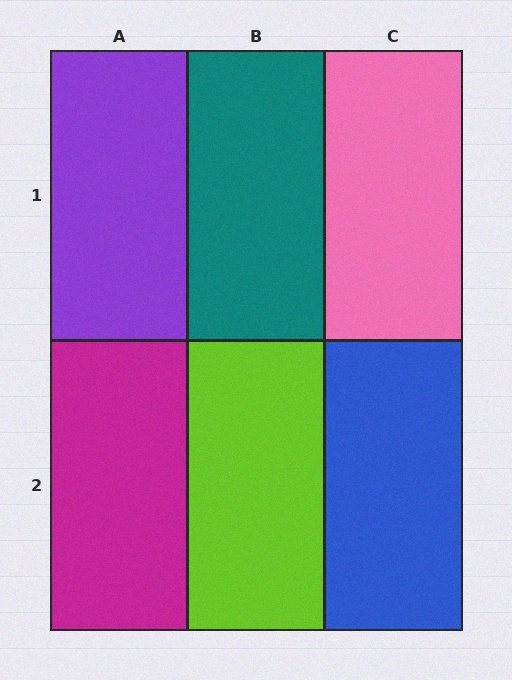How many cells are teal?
1 cell is teal.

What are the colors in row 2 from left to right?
Magenta, lime, blue.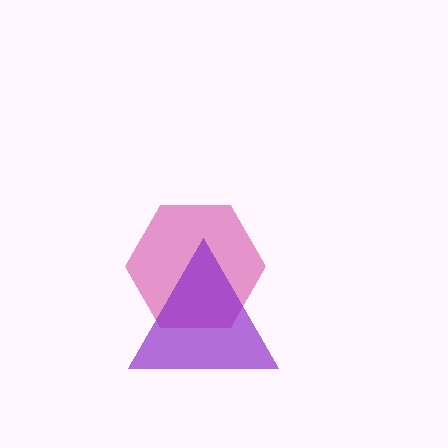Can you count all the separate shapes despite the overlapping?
Yes, there are 2 separate shapes.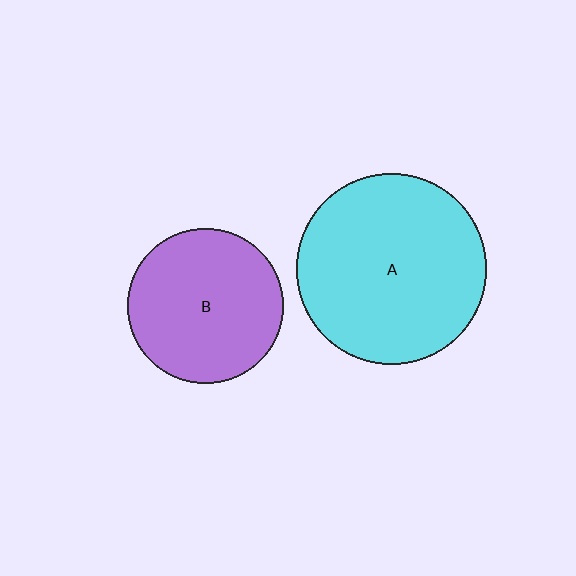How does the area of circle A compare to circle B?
Approximately 1.5 times.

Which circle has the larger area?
Circle A (cyan).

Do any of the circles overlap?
No, none of the circles overlap.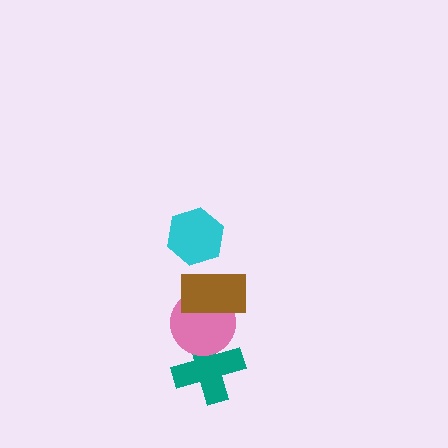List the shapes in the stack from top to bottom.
From top to bottom: the cyan hexagon, the brown rectangle, the pink circle, the teal cross.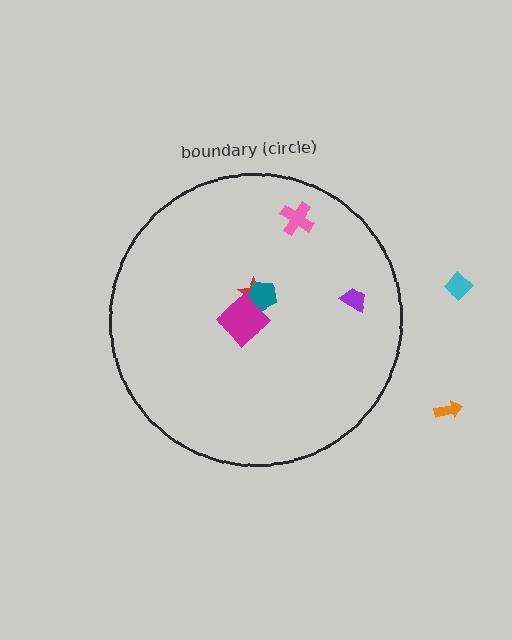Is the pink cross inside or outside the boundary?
Inside.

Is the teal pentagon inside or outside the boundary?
Inside.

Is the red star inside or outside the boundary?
Inside.